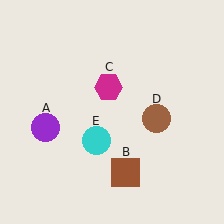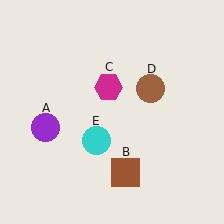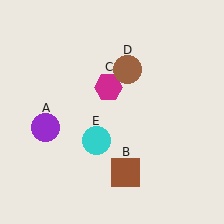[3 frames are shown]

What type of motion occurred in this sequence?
The brown circle (object D) rotated counterclockwise around the center of the scene.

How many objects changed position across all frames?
1 object changed position: brown circle (object D).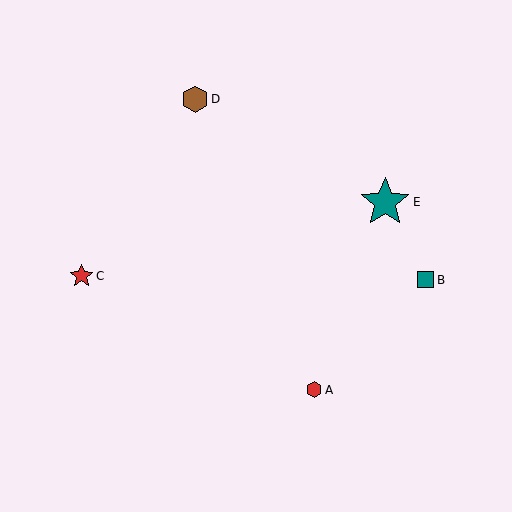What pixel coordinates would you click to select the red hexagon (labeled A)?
Click at (314, 390) to select the red hexagon A.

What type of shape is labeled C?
Shape C is a red star.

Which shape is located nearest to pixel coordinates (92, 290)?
The red star (labeled C) at (82, 276) is nearest to that location.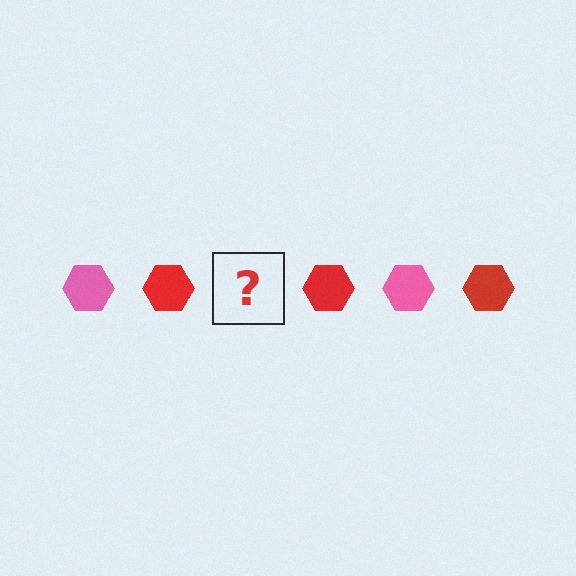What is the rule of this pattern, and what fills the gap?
The rule is that the pattern cycles through pink, red hexagons. The gap should be filled with a pink hexagon.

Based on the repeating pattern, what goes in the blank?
The blank should be a pink hexagon.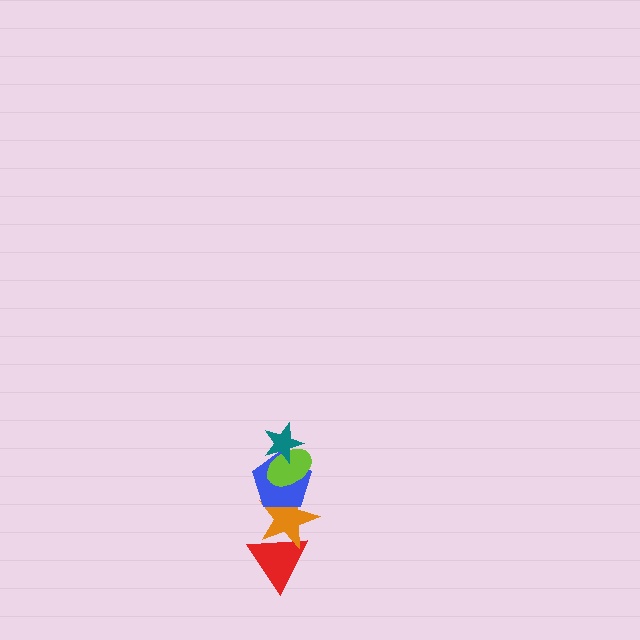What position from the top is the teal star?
The teal star is 1st from the top.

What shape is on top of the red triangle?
The orange star is on top of the red triangle.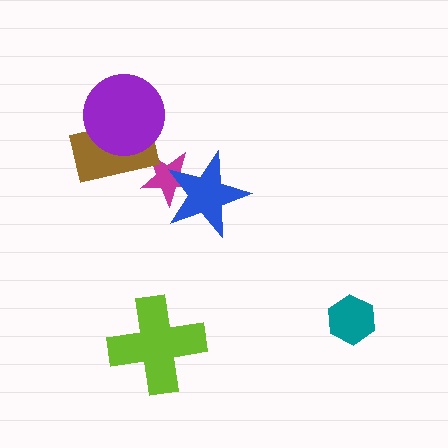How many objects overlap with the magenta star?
2 objects overlap with the magenta star.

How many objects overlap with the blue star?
1 object overlaps with the blue star.